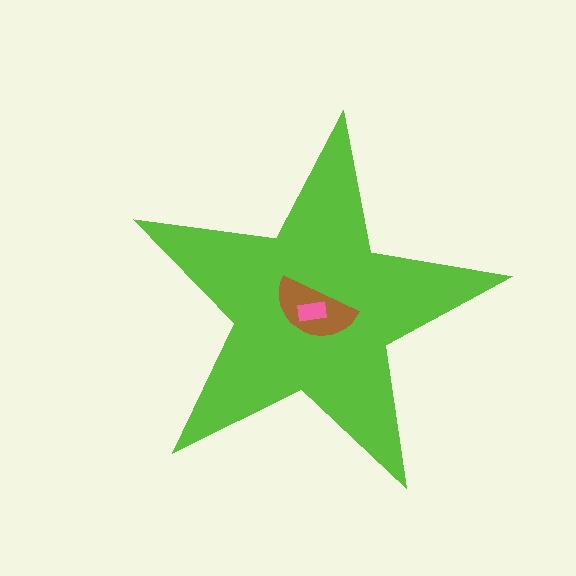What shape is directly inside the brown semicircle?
The pink rectangle.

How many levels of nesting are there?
3.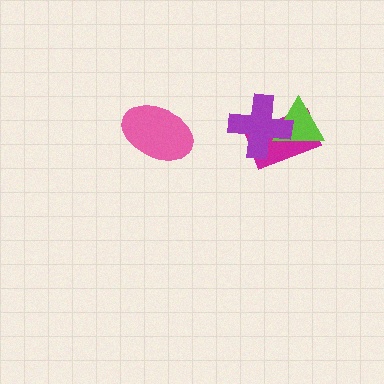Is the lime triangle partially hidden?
Yes, it is partially covered by another shape.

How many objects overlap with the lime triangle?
2 objects overlap with the lime triangle.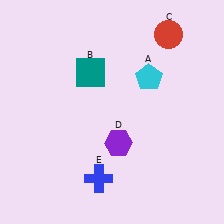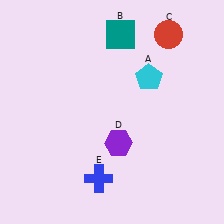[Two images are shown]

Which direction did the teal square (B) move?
The teal square (B) moved up.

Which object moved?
The teal square (B) moved up.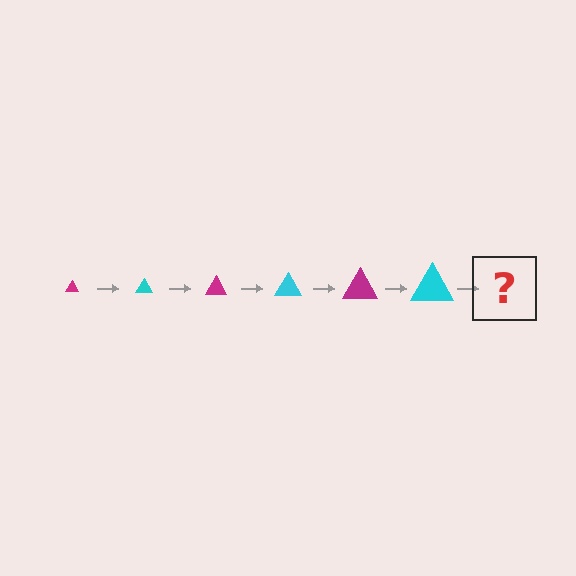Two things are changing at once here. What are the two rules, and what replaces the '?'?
The two rules are that the triangle grows larger each step and the color cycles through magenta and cyan. The '?' should be a magenta triangle, larger than the previous one.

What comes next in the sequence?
The next element should be a magenta triangle, larger than the previous one.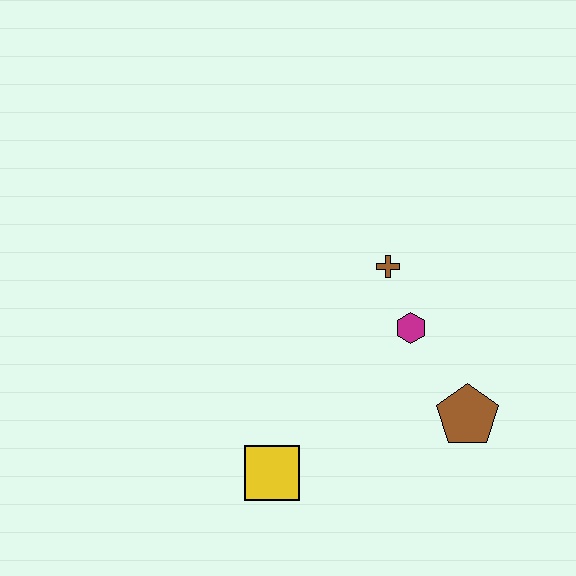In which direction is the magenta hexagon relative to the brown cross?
The magenta hexagon is below the brown cross.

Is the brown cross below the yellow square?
No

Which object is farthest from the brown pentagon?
The yellow square is farthest from the brown pentagon.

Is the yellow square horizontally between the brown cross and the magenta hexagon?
No